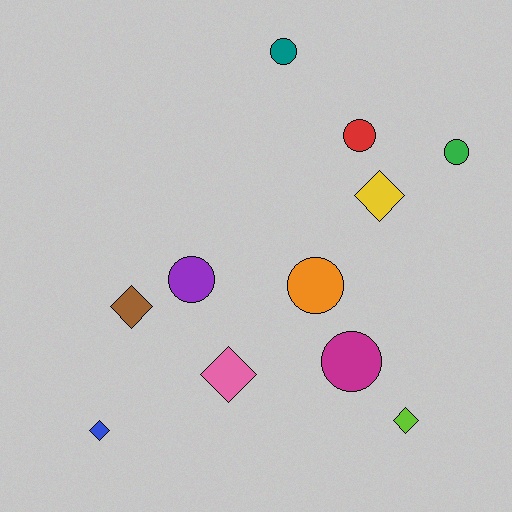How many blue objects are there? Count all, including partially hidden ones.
There is 1 blue object.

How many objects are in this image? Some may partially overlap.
There are 11 objects.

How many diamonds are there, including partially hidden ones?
There are 5 diamonds.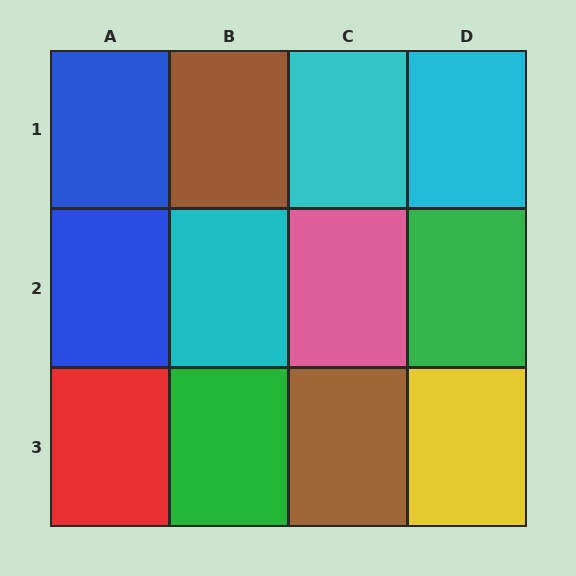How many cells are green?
2 cells are green.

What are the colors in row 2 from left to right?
Blue, cyan, pink, green.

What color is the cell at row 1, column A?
Blue.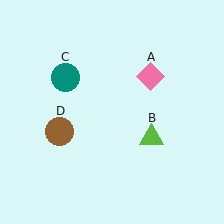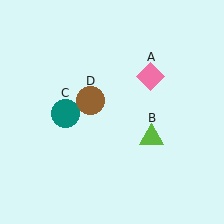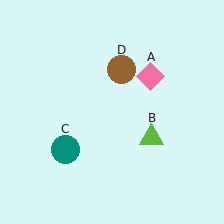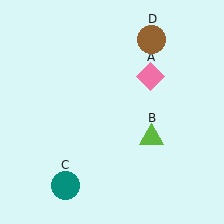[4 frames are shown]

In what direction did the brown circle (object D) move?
The brown circle (object D) moved up and to the right.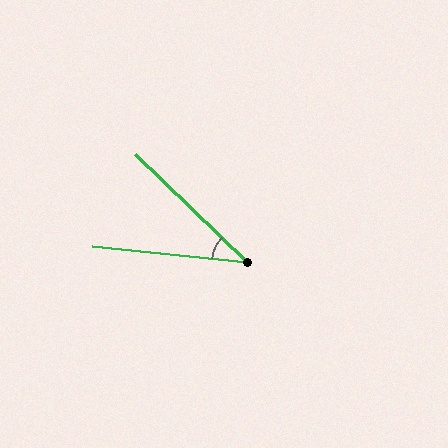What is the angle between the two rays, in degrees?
Approximately 38 degrees.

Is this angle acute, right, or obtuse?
It is acute.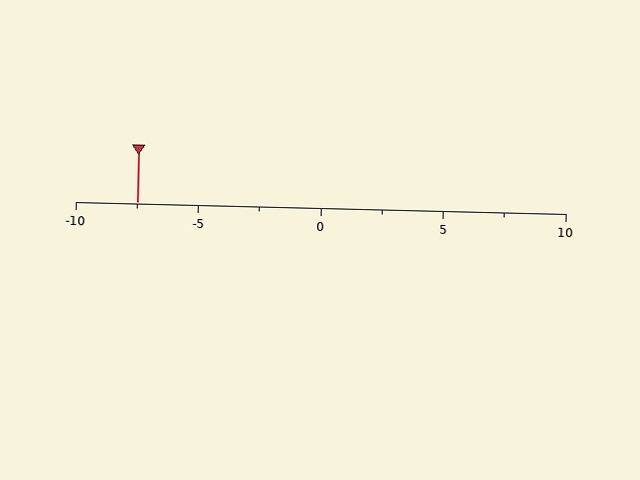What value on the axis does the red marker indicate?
The marker indicates approximately -7.5.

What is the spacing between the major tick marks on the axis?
The major ticks are spaced 5 apart.